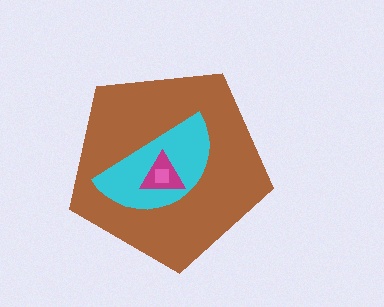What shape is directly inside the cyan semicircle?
The magenta triangle.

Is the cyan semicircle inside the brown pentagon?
Yes.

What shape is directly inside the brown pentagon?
The cyan semicircle.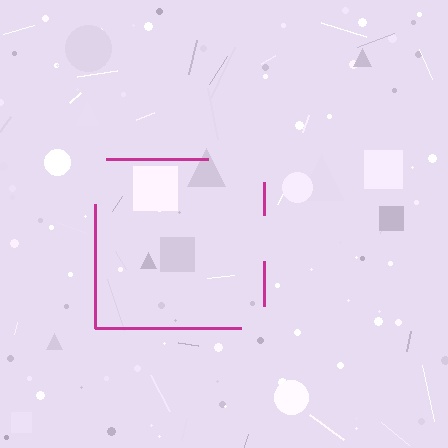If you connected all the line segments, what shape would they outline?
They would outline a square.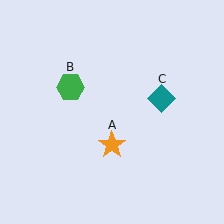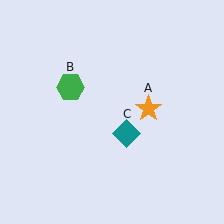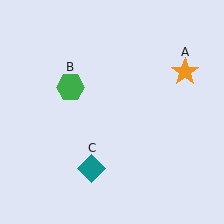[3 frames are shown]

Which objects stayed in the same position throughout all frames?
Green hexagon (object B) remained stationary.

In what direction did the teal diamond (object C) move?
The teal diamond (object C) moved down and to the left.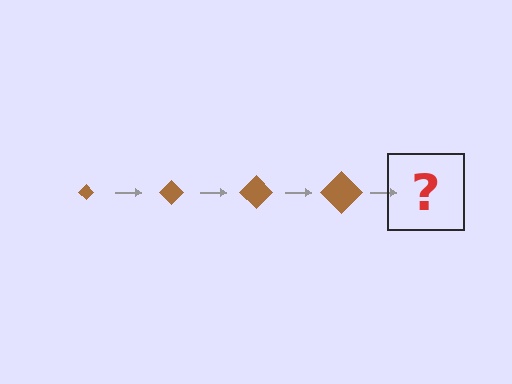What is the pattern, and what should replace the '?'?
The pattern is that the diamond gets progressively larger each step. The '?' should be a brown diamond, larger than the previous one.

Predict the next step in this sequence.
The next step is a brown diamond, larger than the previous one.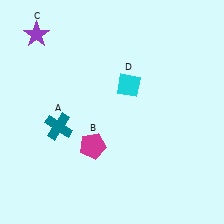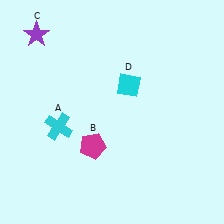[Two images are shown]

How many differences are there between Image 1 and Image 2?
There is 1 difference between the two images.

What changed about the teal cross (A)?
In Image 1, A is teal. In Image 2, it changed to cyan.